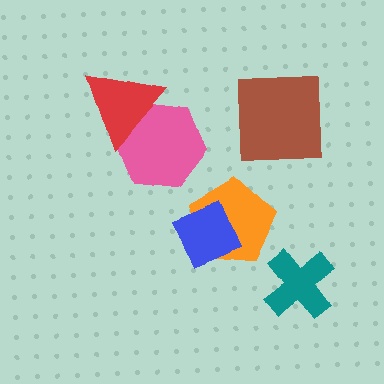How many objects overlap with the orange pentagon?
1 object overlaps with the orange pentagon.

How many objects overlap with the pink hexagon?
1 object overlaps with the pink hexagon.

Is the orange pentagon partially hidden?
Yes, it is partially covered by another shape.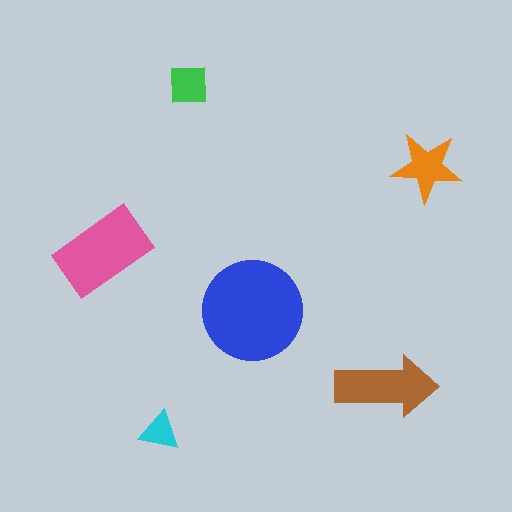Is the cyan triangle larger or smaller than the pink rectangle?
Smaller.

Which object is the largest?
The blue circle.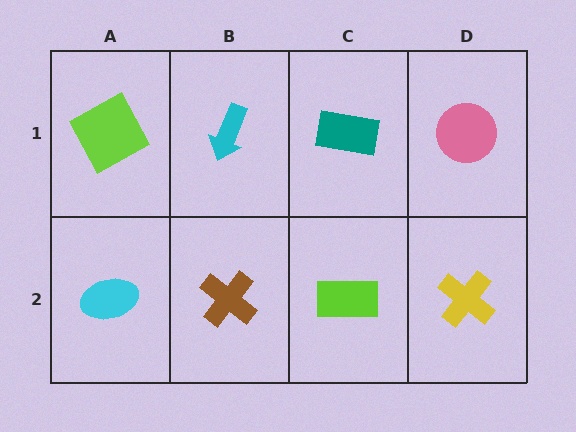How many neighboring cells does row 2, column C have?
3.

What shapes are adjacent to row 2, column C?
A teal rectangle (row 1, column C), a brown cross (row 2, column B), a yellow cross (row 2, column D).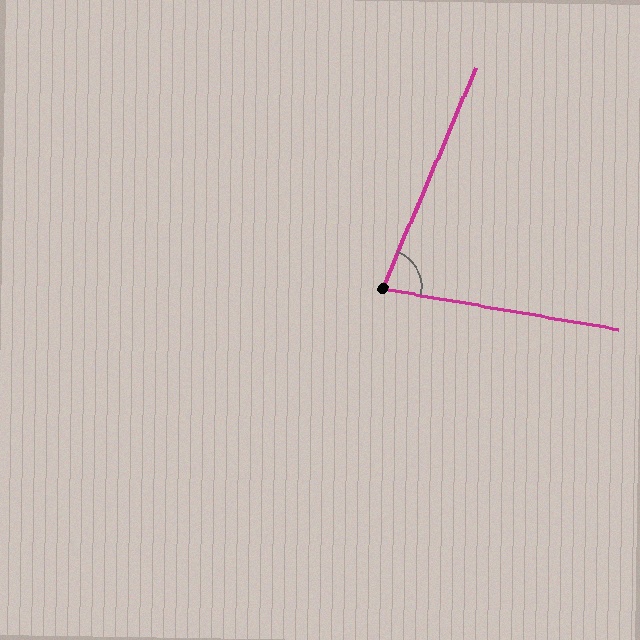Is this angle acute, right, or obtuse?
It is acute.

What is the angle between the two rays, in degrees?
Approximately 77 degrees.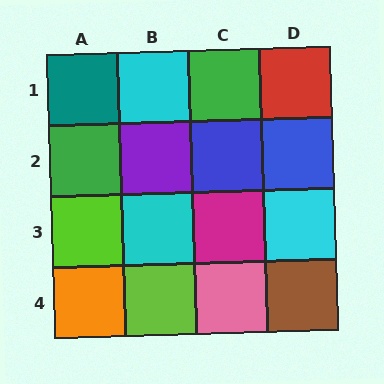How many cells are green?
2 cells are green.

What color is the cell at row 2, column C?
Blue.